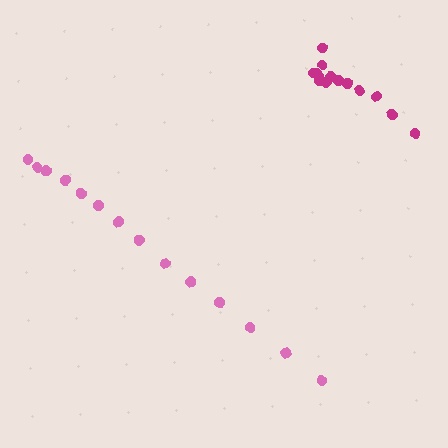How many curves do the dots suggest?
There are 2 distinct paths.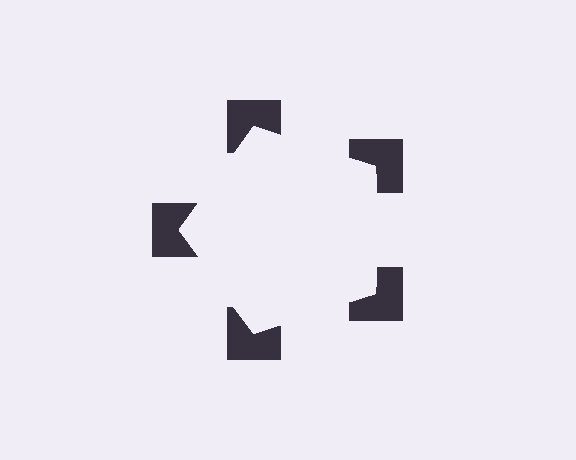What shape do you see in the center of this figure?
An illusory pentagon — its edges are inferred from the aligned wedge cuts in the notched squares, not physically drawn.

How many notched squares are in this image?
There are 5 — one at each vertex of the illusory pentagon.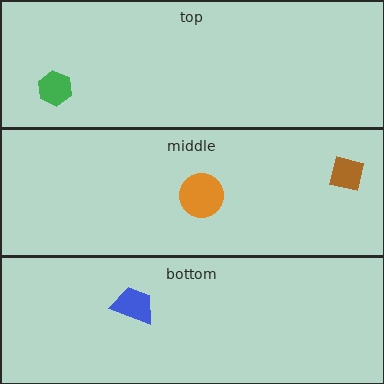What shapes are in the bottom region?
The blue trapezoid.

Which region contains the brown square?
The middle region.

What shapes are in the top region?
The green hexagon.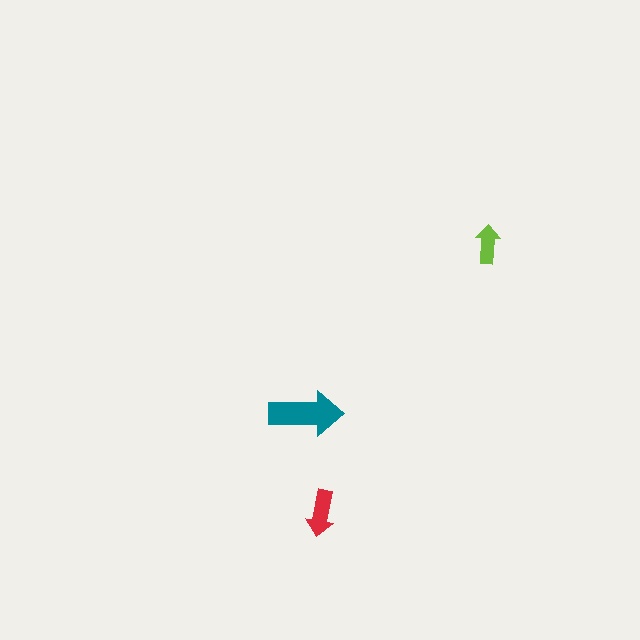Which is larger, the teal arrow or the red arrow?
The teal one.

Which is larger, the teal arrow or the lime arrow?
The teal one.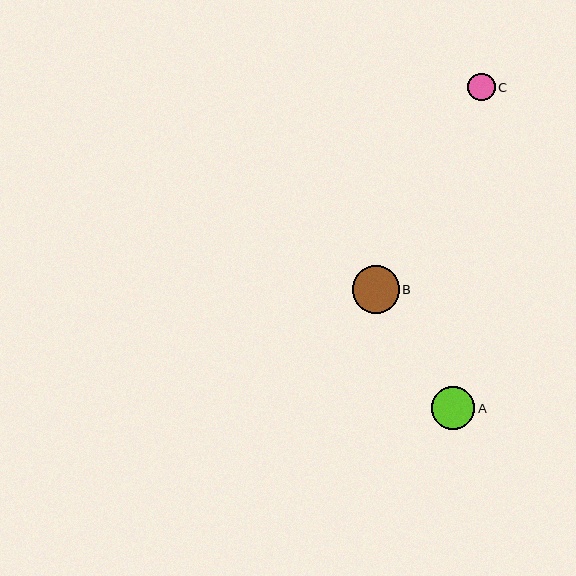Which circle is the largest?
Circle B is the largest with a size of approximately 47 pixels.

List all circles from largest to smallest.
From largest to smallest: B, A, C.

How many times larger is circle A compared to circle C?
Circle A is approximately 1.5 times the size of circle C.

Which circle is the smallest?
Circle C is the smallest with a size of approximately 28 pixels.